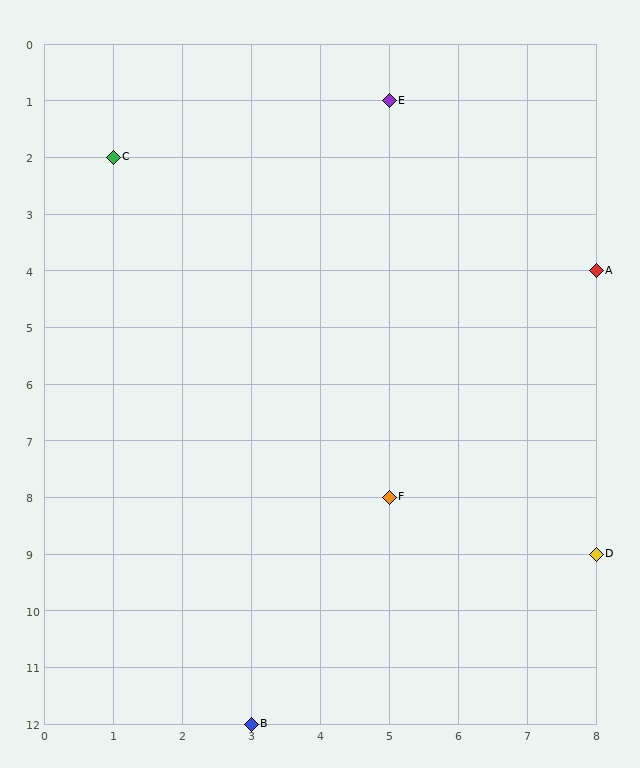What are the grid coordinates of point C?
Point C is at grid coordinates (1, 2).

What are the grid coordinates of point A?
Point A is at grid coordinates (8, 4).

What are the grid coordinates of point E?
Point E is at grid coordinates (5, 1).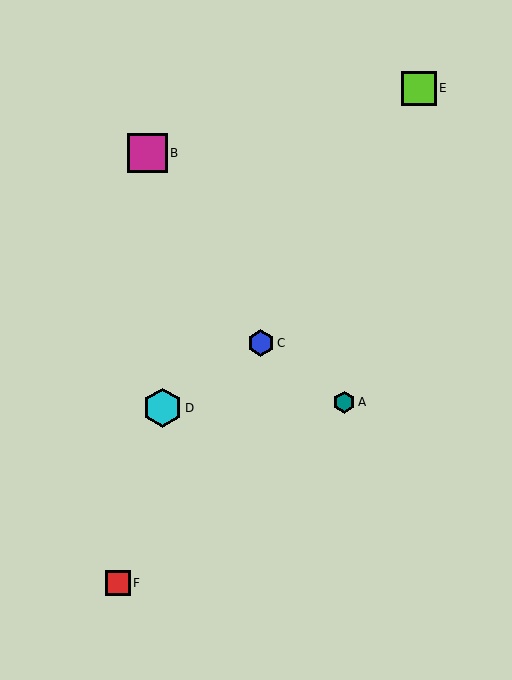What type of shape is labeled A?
Shape A is a teal hexagon.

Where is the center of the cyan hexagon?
The center of the cyan hexagon is at (162, 408).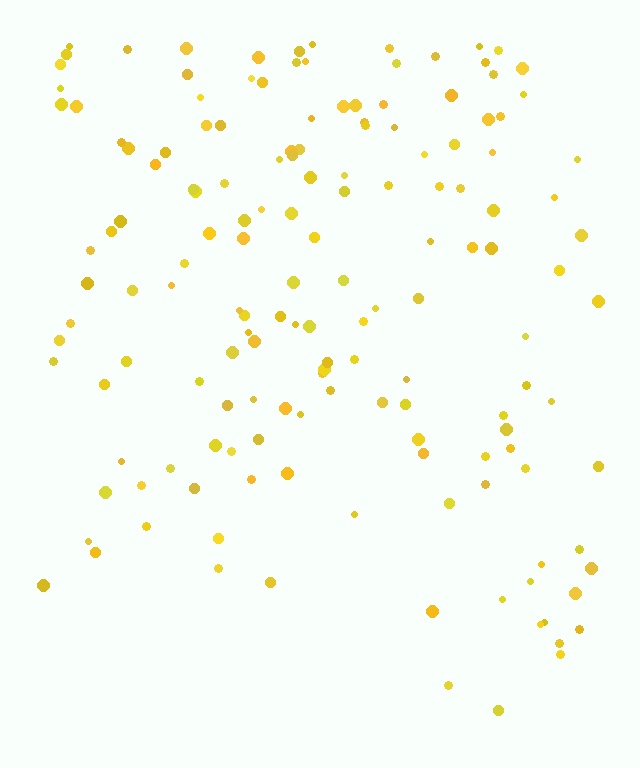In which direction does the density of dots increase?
From bottom to top, with the top side densest.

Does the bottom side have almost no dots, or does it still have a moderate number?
Still a moderate number, just noticeably fewer than the top.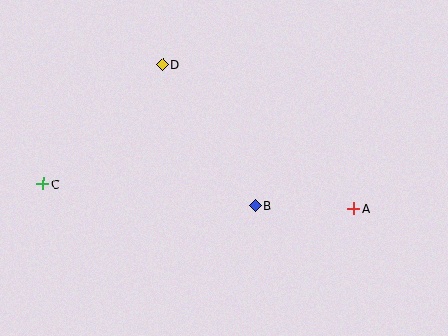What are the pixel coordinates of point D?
Point D is at (163, 65).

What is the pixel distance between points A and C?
The distance between A and C is 311 pixels.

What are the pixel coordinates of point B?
Point B is at (255, 206).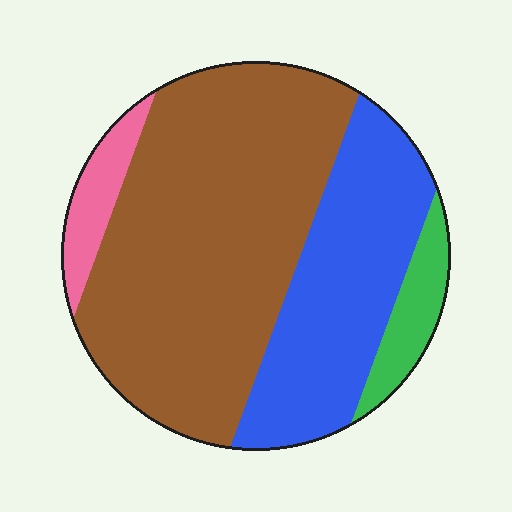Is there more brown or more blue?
Brown.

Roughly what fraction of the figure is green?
Green takes up about one tenth (1/10) of the figure.